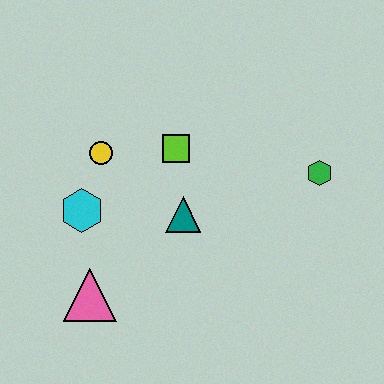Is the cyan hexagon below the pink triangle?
No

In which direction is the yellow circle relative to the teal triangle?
The yellow circle is to the left of the teal triangle.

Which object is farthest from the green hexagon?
The pink triangle is farthest from the green hexagon.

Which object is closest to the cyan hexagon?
The yellow circle is closest to the cyan hexagon.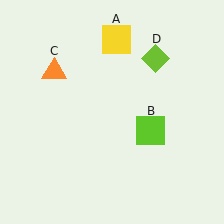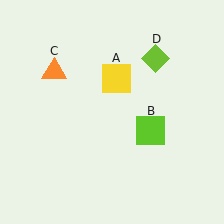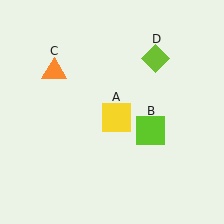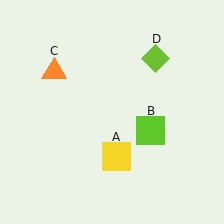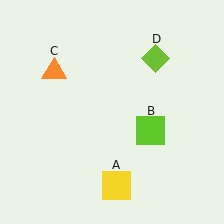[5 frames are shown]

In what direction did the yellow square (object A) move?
The yellow square (object A) moved down.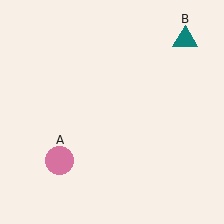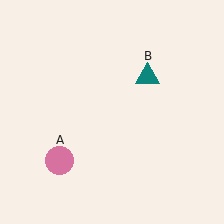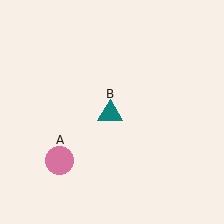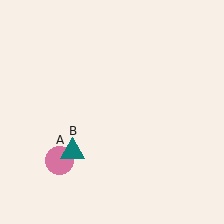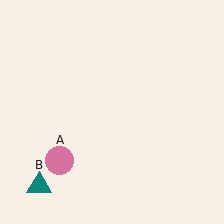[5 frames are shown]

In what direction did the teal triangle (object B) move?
The teal triangle (object B) moved down and to the left.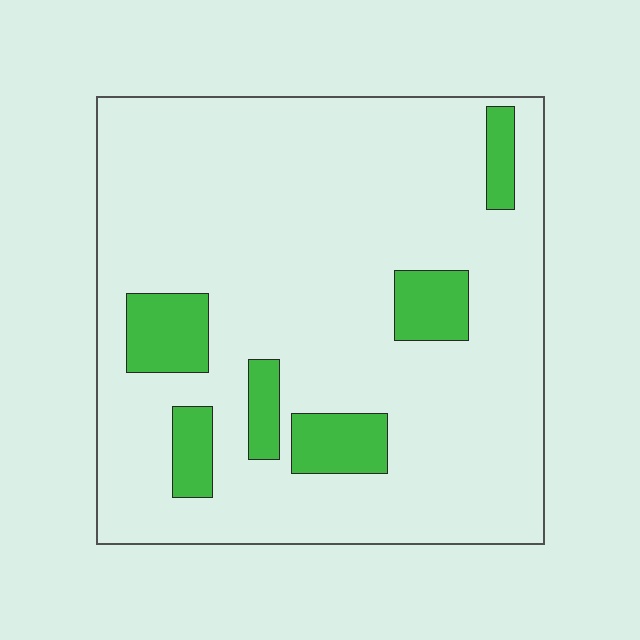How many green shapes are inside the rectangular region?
6.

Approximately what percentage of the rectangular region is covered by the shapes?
Approximately 15%.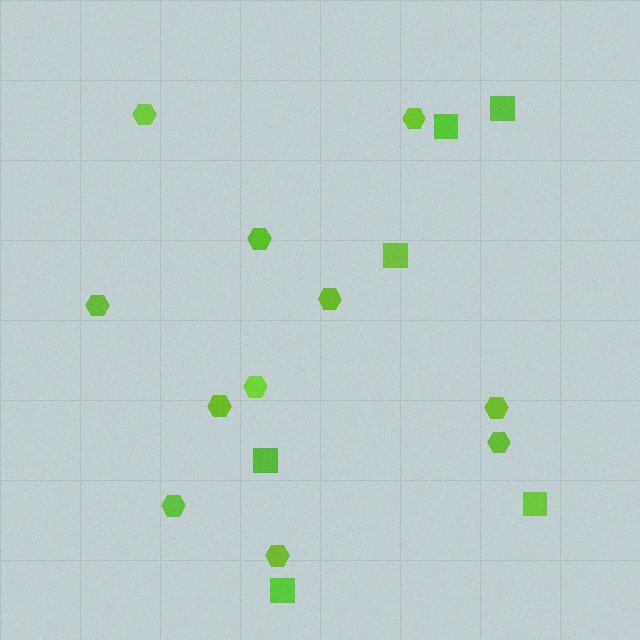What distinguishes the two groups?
There are 2 groups: one group of squares (6) and one group of hexagons (11).